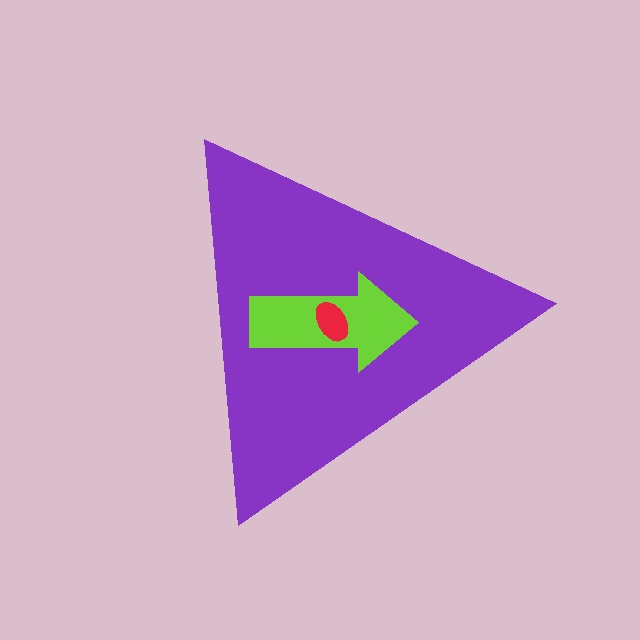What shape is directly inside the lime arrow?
The red ellipse.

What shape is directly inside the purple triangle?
The lime arrow.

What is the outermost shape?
The purple triangle.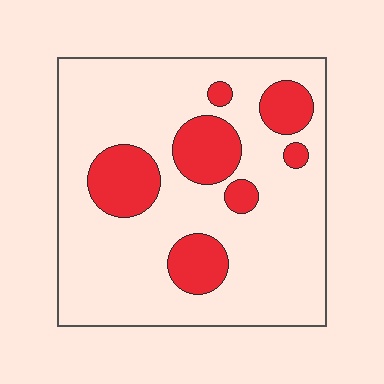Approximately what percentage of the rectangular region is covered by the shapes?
Approximately 20%.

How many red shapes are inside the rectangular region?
7.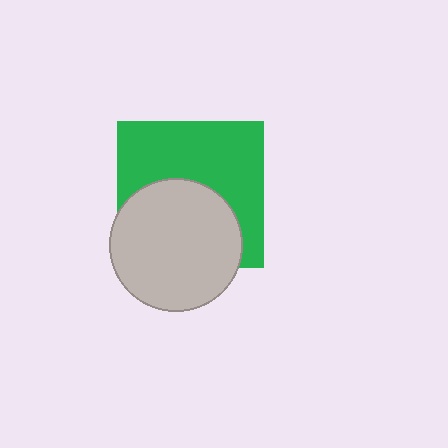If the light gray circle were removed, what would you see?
You would see the complete green square.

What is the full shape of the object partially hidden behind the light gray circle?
The partially hidden object is a green square.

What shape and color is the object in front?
The object in front is a light gray circle.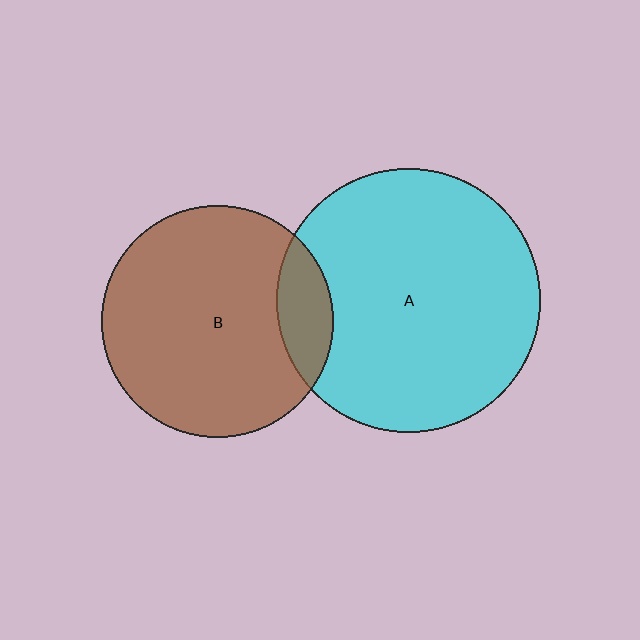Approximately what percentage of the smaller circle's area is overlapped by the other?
Approximately 15%.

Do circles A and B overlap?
Yes.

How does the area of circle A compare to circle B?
Approximately 1.3 times.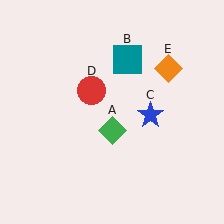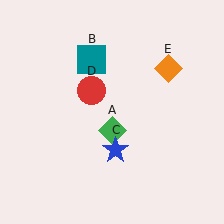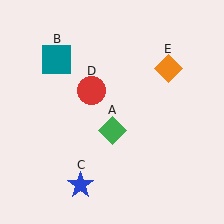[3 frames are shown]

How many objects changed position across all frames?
2 objects changed position: teal square (object B), blue star (object C).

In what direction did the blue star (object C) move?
The blue star (object C) moved down and to the left.